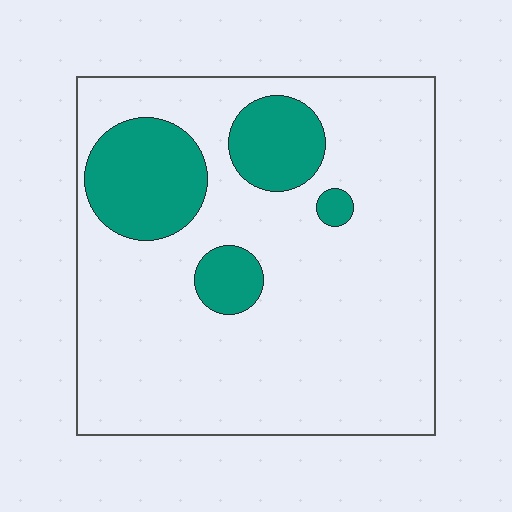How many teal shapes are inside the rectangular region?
4.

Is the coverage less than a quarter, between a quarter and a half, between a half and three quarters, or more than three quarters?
Less than a quarter.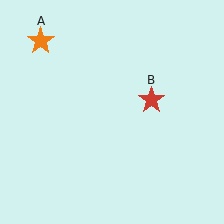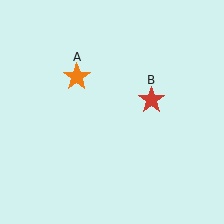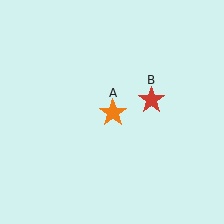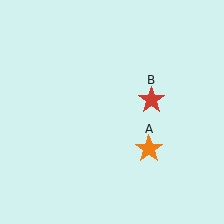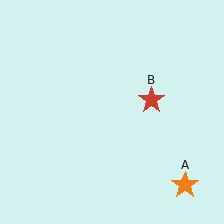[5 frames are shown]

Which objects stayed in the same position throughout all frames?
Red star (object B) remained stationary.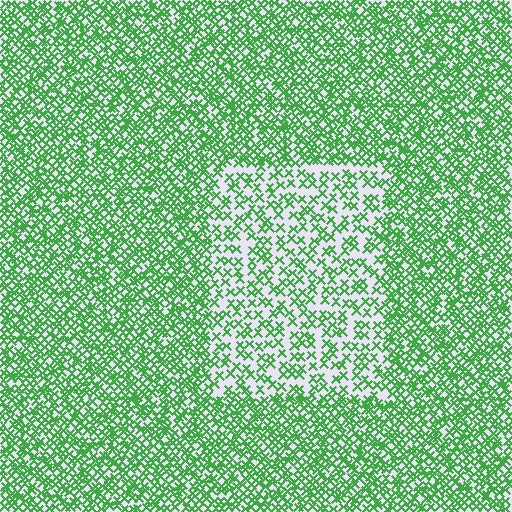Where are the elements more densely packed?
The elements are more densely packed outside the rectangle boundary.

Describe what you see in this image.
The image contains small green elements arranged at two different densities. A rectangle-shaped region is visible where the elements are less densely packed than the surrounding area.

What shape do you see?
I see a rectangle.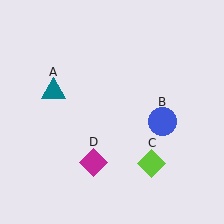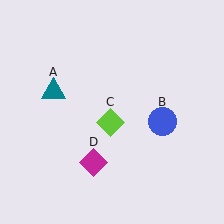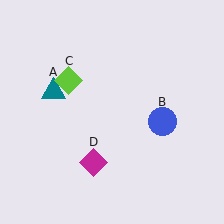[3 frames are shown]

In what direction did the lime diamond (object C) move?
The lime diamond (object C) moved up and to the left.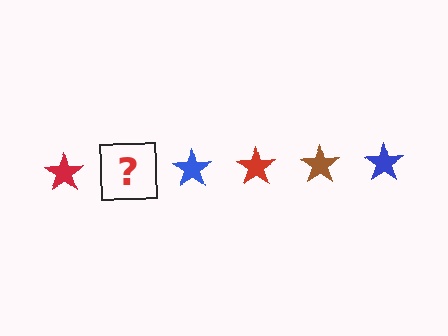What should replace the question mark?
The question mark should be replaced with a brown star.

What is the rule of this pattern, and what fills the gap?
The rule is that the pattern cycles through red, brown, blue stars. The gap should be filled with a brown star.